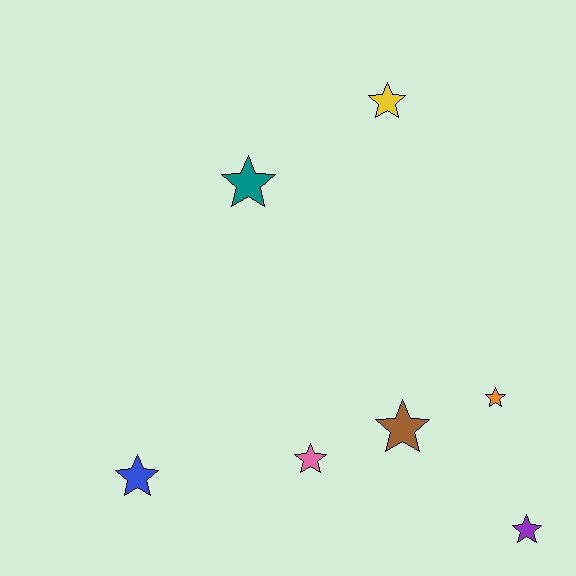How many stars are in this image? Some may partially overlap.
There are 7 stars.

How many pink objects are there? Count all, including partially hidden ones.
There is 1 pink object.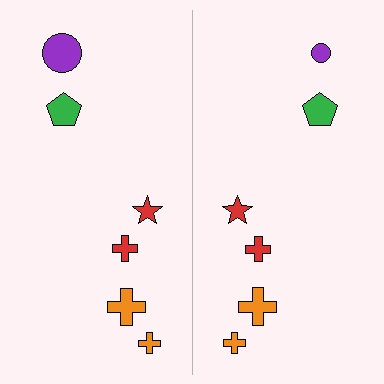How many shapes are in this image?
There are 12 shapes in this image.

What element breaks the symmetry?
The purple circle on the right side has a different size than its mirror counterpart.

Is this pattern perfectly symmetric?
No, the pattern is not perfectly symmetric. The purple circle on the right side has a different size than its mirror counterpart.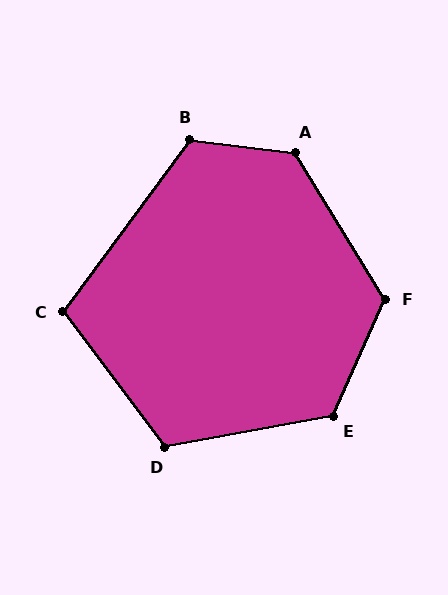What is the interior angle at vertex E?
Approximately 125 degrees (obtuse).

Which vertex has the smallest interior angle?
C, at approximately 107 degrees.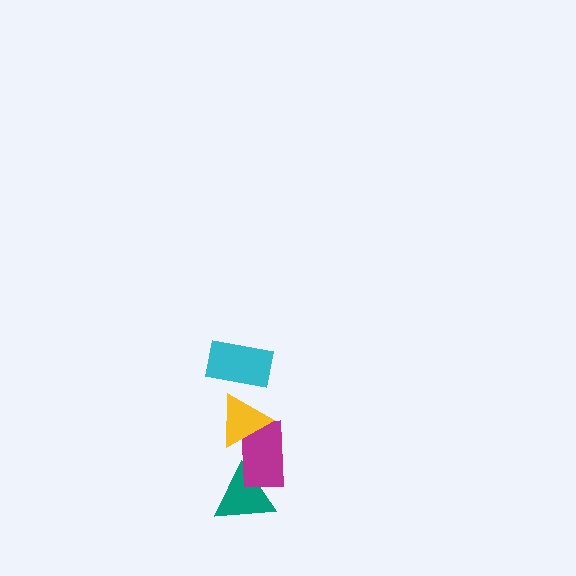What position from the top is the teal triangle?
The teal triangle is 4th from the top.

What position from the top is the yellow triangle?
The yellow triangle is 2nd from the top.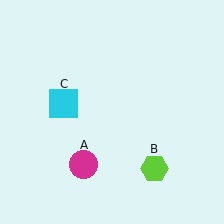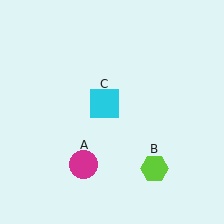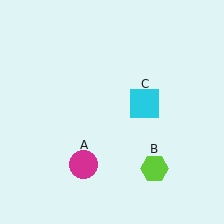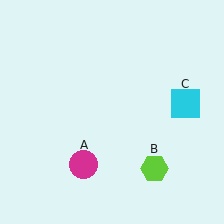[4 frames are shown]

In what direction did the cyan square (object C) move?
The cyan square (object C) moved right.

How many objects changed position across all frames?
1 object changed position: cyan square (object C).